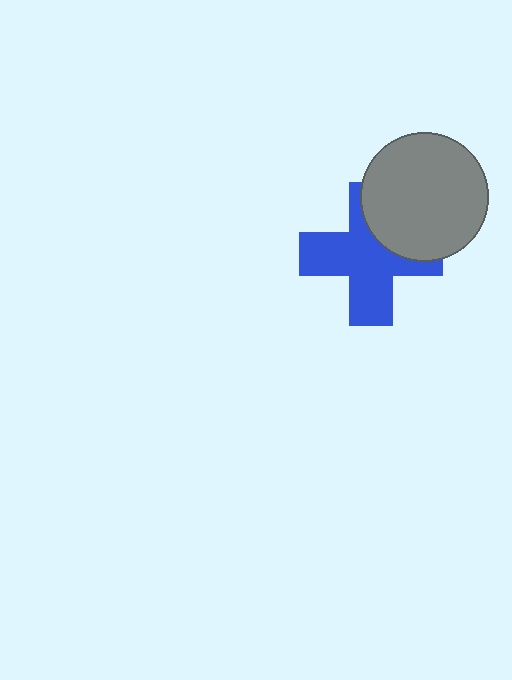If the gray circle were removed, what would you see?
You would see the complete blue cross.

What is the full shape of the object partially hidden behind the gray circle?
The partially hidden object is a blue cross.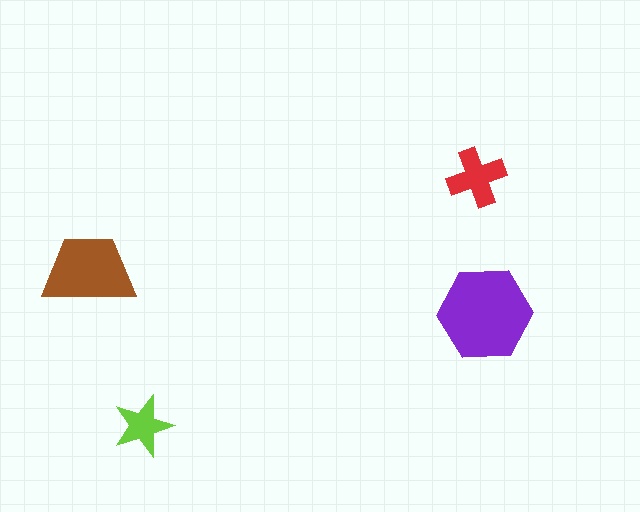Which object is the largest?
The purple hexagon.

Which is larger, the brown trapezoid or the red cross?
The brown trapezoid.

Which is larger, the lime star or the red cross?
The red cross.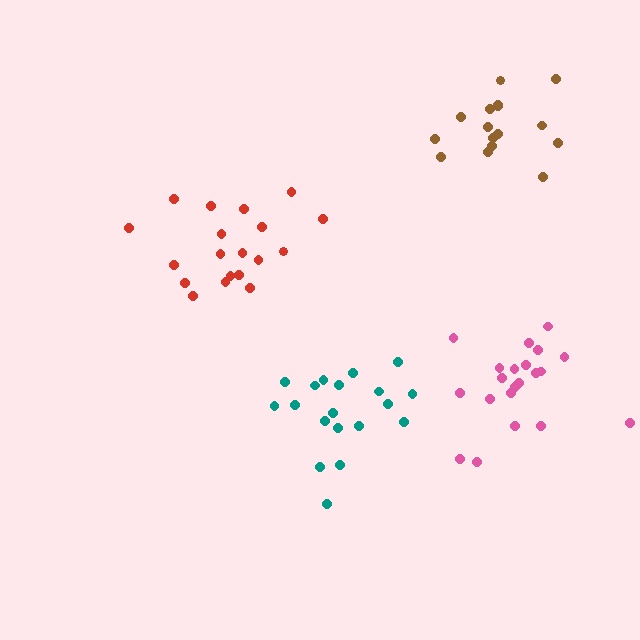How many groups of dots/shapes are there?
There are 4 groups.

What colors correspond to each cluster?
The clusters are colored: brown, red, pink, teal.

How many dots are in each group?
Group 1: 16 dots, Group 2: 19 dots, Group 3: 21 dots, Group 4: 19 dots (75 total).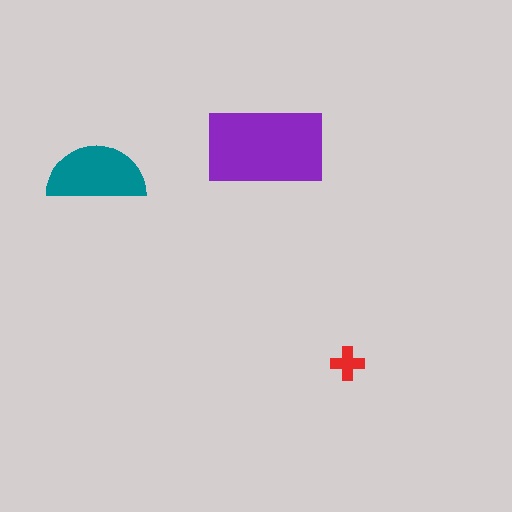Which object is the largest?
The purple rectangle.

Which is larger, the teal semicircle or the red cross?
The teal semicircle.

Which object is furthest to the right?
The red cross is rightmost.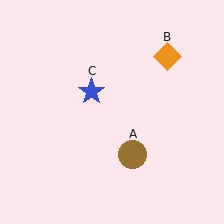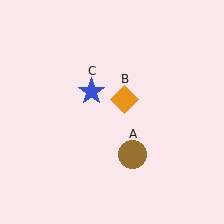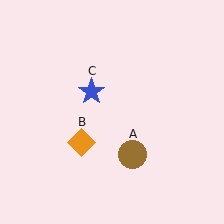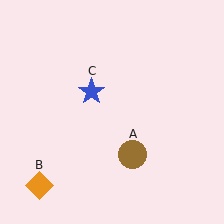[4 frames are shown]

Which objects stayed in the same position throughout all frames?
Brown circle (object A) and blue star (object C) remained stationary.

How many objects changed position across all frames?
1 object changed position: orange diamond (object B).